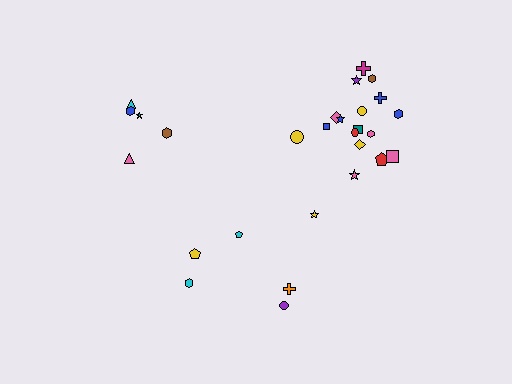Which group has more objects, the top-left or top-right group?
The top-right group.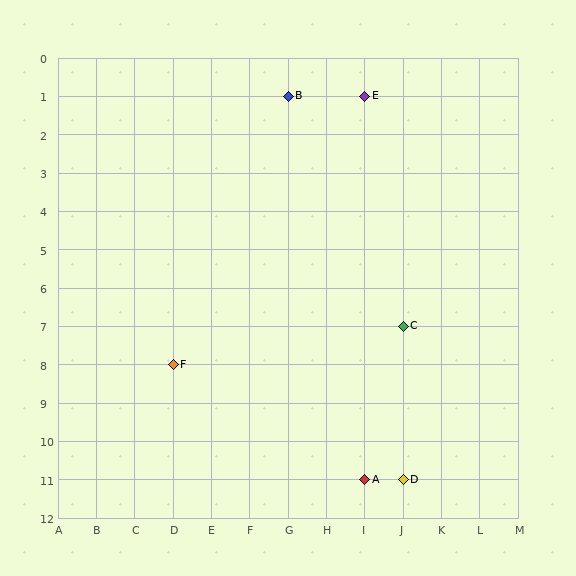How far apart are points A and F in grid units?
Points A and F are 5 columns and 3 rows apart (about 5.8 grid units diagonally).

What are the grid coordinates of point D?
Point D is at grid coordinates (J, 11).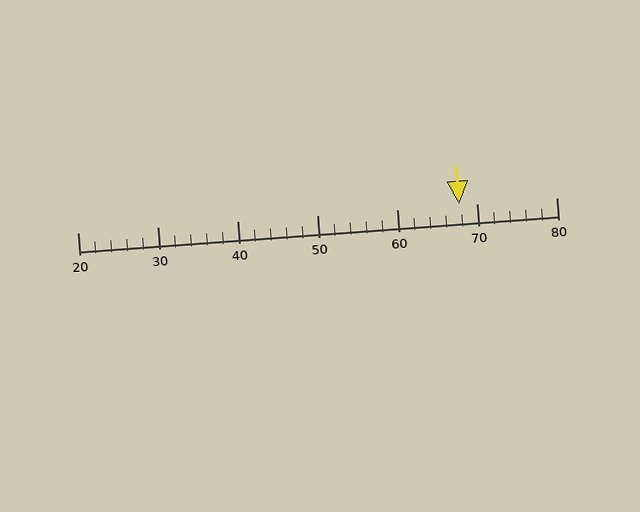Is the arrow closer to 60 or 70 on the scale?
The arrow is closer to 70.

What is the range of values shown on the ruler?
The ruler shows values from 20 to 80.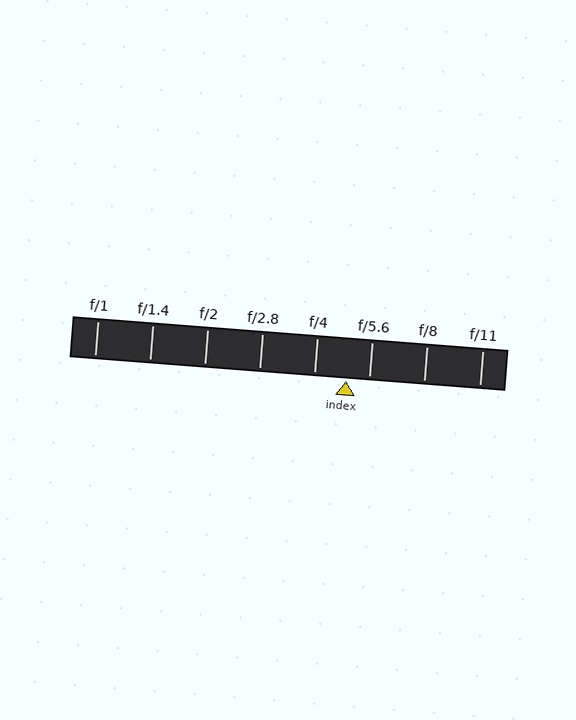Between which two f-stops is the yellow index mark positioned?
The index mark is between f/4 and f/5.6.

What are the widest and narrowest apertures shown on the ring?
The widest aperture shown is f/1 and the narrowest is f/11.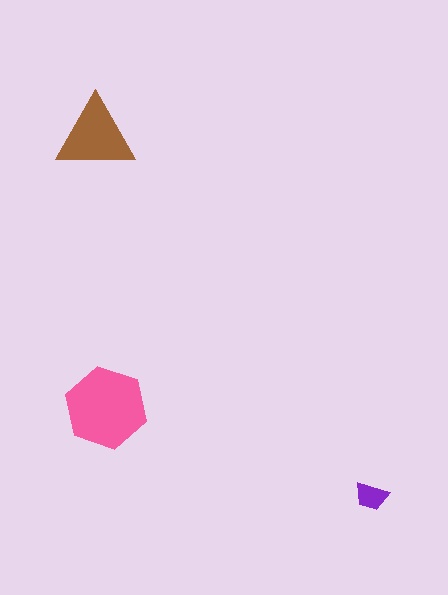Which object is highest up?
The brown triangle is topmost.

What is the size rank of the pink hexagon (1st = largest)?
1st.